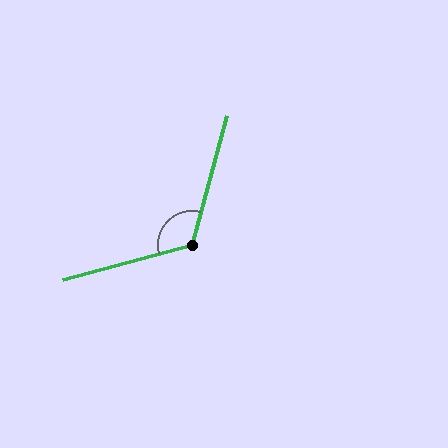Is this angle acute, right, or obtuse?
It is obtuse.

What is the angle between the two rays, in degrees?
Approximately 120 degrees.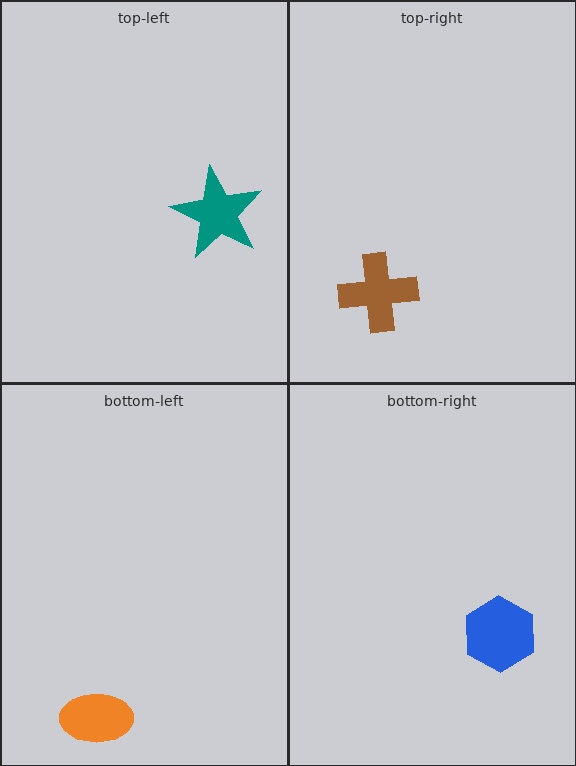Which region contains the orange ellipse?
The bottom-left region.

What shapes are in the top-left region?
The teal star.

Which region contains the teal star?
The top-left region.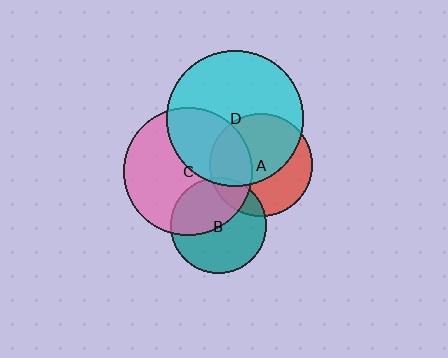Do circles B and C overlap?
Yes.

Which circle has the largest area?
Circle D (cyan).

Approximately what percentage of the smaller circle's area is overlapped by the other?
Approximately 45%.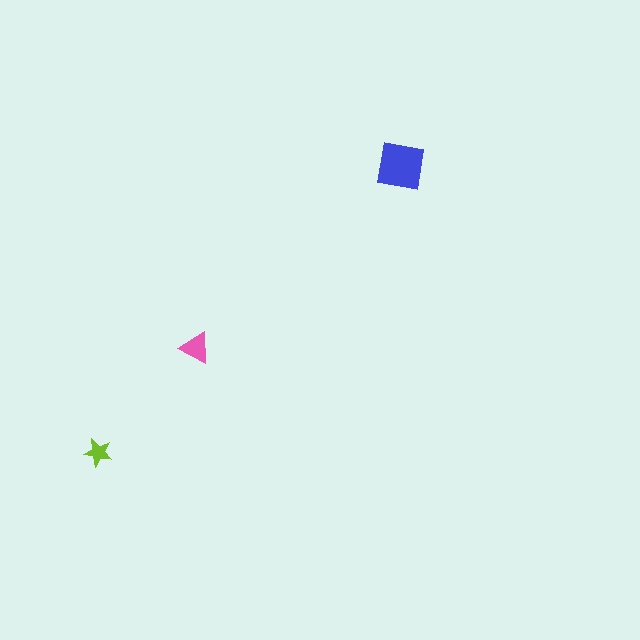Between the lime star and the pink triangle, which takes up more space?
The pink triangle.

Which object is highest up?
The blue square is topmost.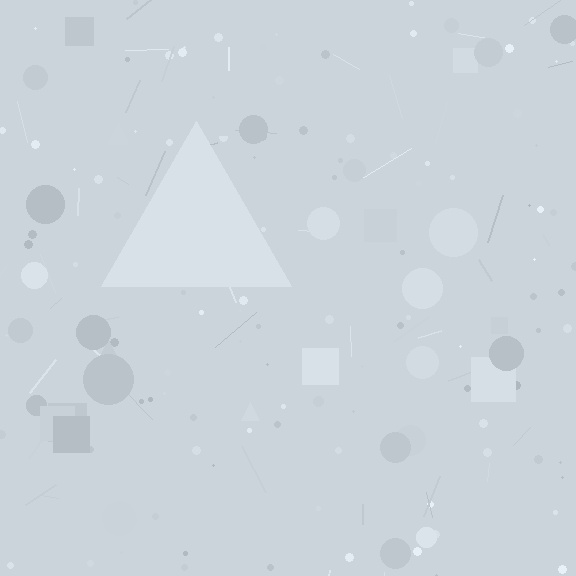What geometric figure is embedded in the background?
A triangle is embedded in the background.